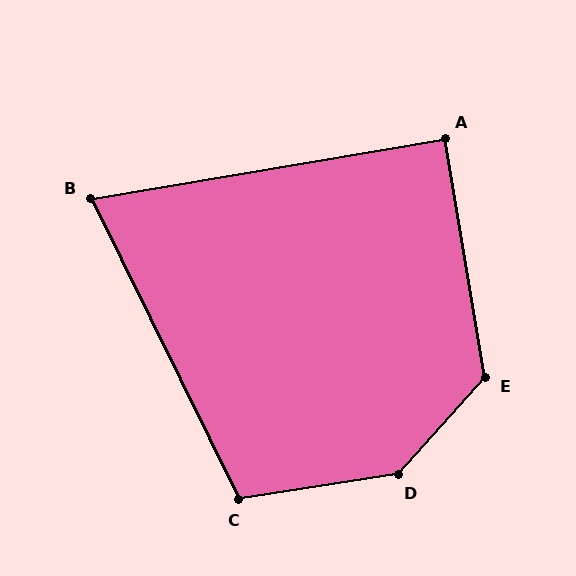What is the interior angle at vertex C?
Approximately 107 degrees (obtuse).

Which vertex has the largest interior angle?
D, at approximately 141 degrees.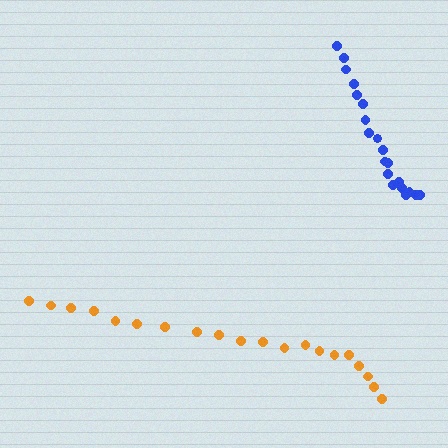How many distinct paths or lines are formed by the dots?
There are 2 distinct paths.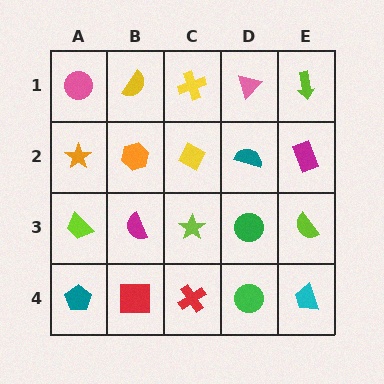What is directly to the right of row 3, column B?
A lime star.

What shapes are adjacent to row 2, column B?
A yellow semicircle (row 1, column B), a magenta semicircle (row 3, column B), an orange star (row 2, column A), a yellow diamond (row 2, column C).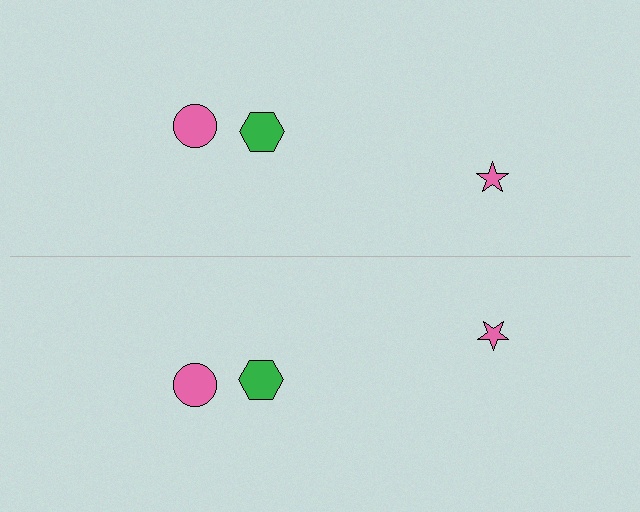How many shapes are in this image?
There are 6 shapes in this image.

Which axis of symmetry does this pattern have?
The pattern has a horizontal axis of symmetry running through the center of the image.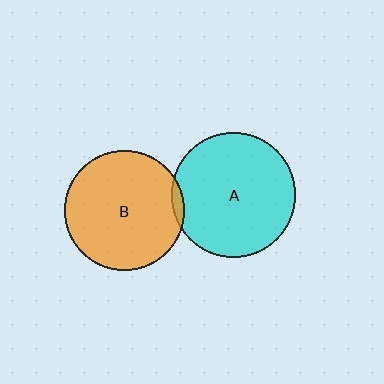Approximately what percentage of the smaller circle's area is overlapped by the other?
Approximately 5%.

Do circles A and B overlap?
Yes.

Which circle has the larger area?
Circle A (cyan).